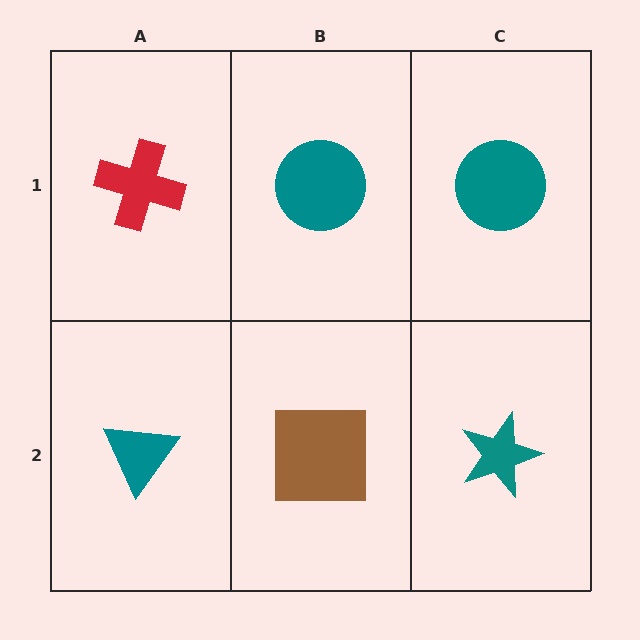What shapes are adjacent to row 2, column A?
A red cross (row 1, column A), a brown square (row 2, column B).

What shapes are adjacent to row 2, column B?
A teal circle (row 1, column B), a teal triangle (row 2, column A), a teal star (row 2, column C).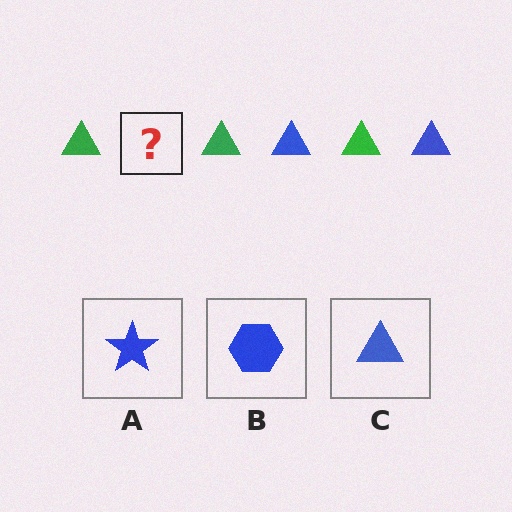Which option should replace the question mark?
Option C.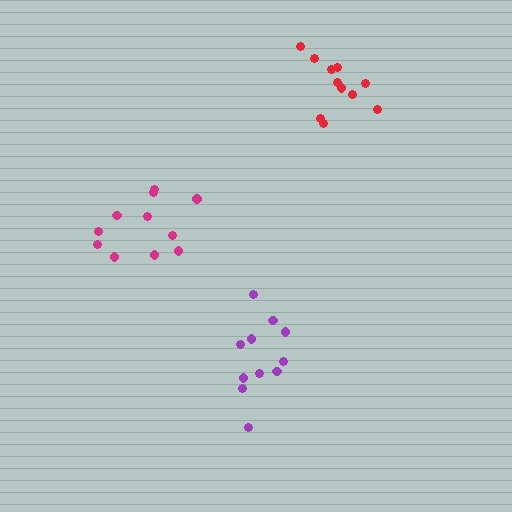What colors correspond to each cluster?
The clusters are colored: purple, red, magenta.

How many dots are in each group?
Group 1: 11 dots, Group 2: 11 dots, Group 3: 11 dots (33 total).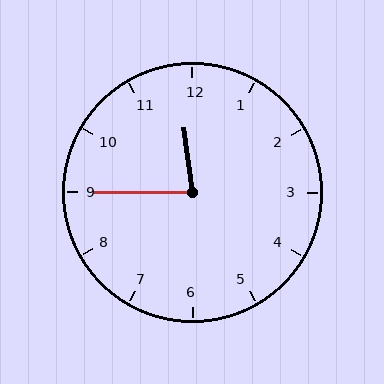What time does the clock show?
11:45.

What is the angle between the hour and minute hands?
Approximately 82 degrees.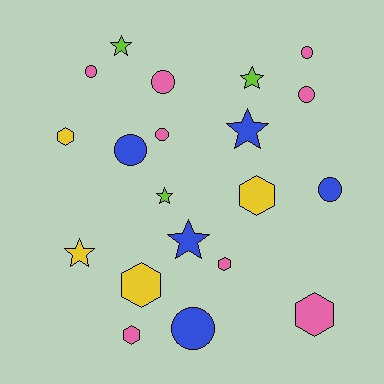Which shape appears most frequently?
Circle, with 8 objects.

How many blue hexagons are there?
There are no blue hexagons.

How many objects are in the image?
There are 20 objects.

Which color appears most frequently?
Pink, with 8 objects.